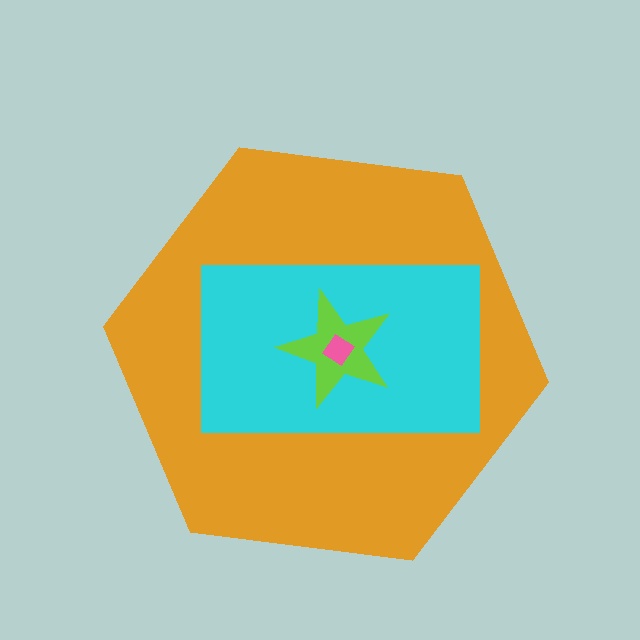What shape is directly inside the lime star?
The pink diamond.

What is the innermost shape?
The pink diamond.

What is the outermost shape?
The orange hexagon.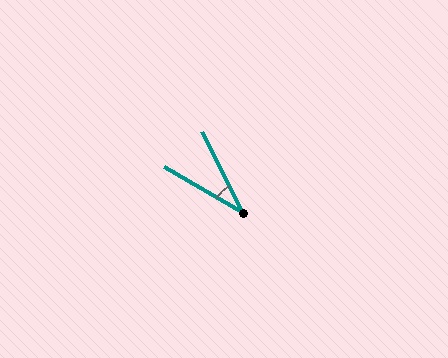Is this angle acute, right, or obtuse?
It is acute.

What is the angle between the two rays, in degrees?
Approximately 33 degrees.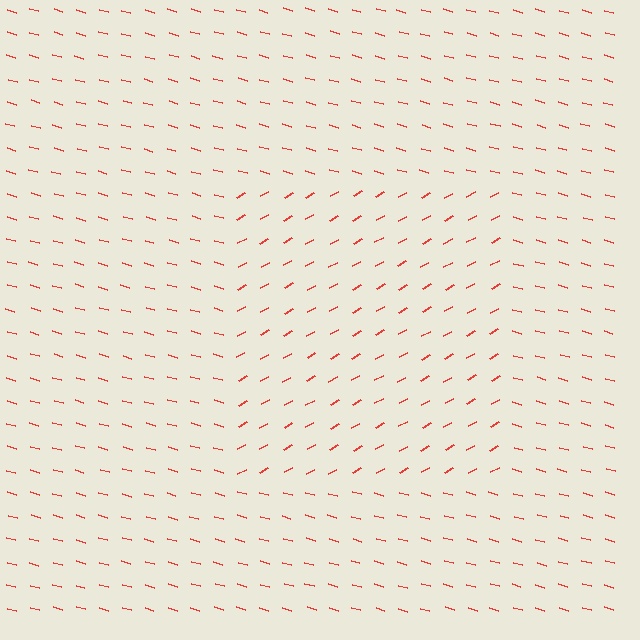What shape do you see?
I see a rectangle.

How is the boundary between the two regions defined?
The boundary is defined purely by a change in line orientation (approximately 45 degrees difference). All lines are the same color and thickness.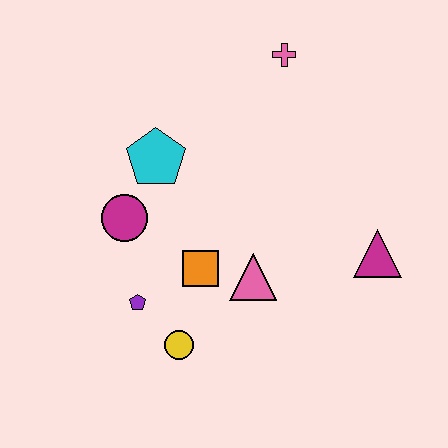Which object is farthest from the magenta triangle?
The magenta circle is farthest from the magenta triangle.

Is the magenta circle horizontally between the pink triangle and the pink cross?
No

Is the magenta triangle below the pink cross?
Yes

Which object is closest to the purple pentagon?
The yellow circle is closest to the purple pentagon.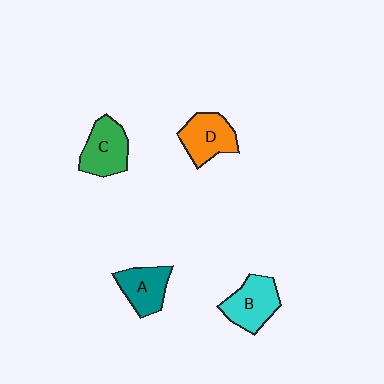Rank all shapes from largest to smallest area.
From largest to smallest: B (cyan), C (green), D (orange), A (teal).